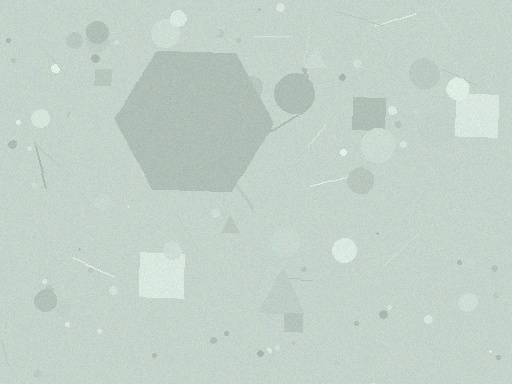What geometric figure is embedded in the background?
A hexagon is embedded in the background.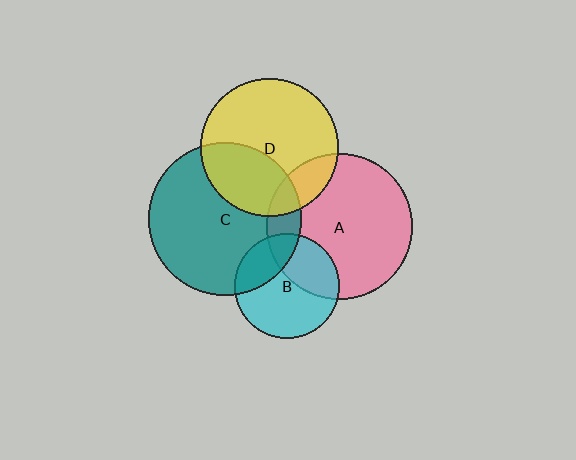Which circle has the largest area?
Circle C (teal).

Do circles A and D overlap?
Yes.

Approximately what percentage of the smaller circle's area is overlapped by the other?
Approximately 15%.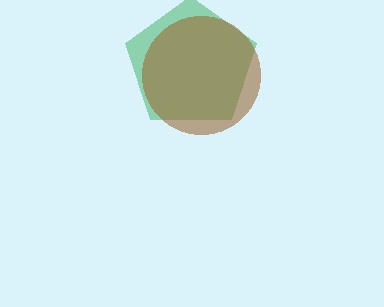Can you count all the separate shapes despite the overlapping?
Yes, there are 2 separate shapes.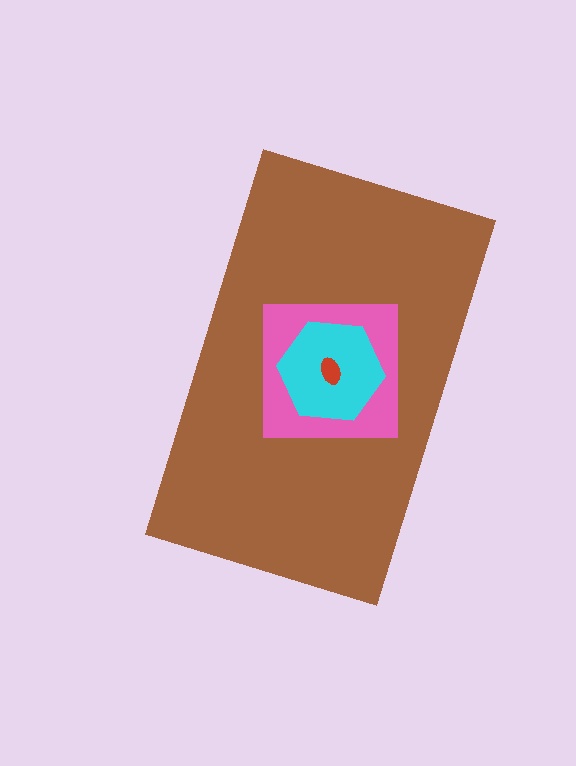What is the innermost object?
The red ellipse.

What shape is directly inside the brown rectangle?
The pink square.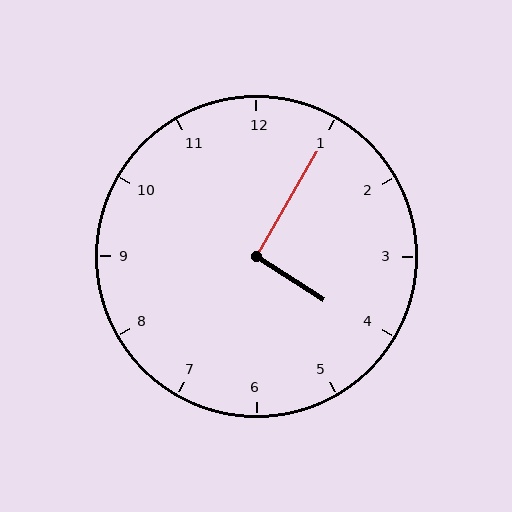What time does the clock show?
4:05.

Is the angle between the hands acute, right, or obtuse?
It is right.